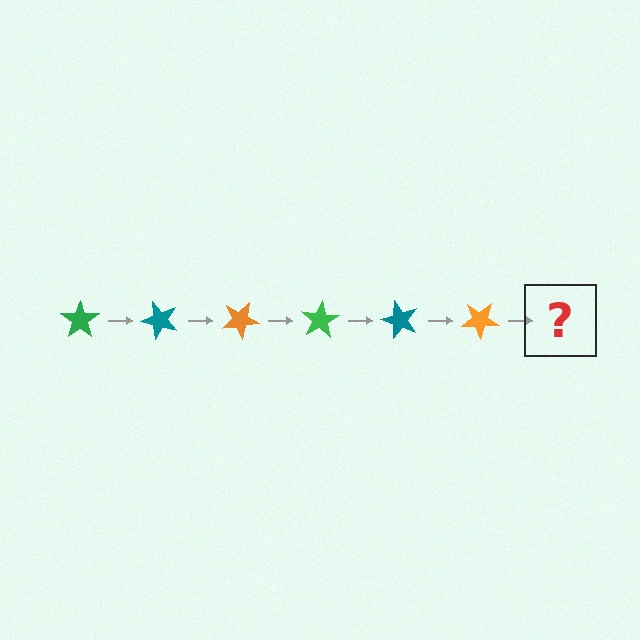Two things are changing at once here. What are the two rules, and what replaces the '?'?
The two rules are that it rotates 50 degrees each step and the color cycles through green, teal, and orange. The '?' should be a green star, rotated 300 degrees from the start.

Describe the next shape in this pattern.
It should be a green star, rotated 300 degrees from the start.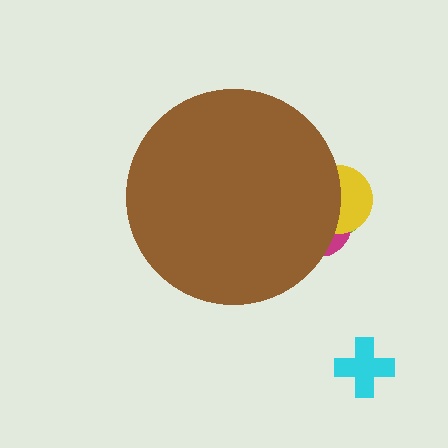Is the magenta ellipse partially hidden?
Yes, the magenta ellipse is partially hidden behind the brown circle.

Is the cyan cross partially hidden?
No, the cyan cross is fully visible.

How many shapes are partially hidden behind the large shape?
3 shapes are partially hidden.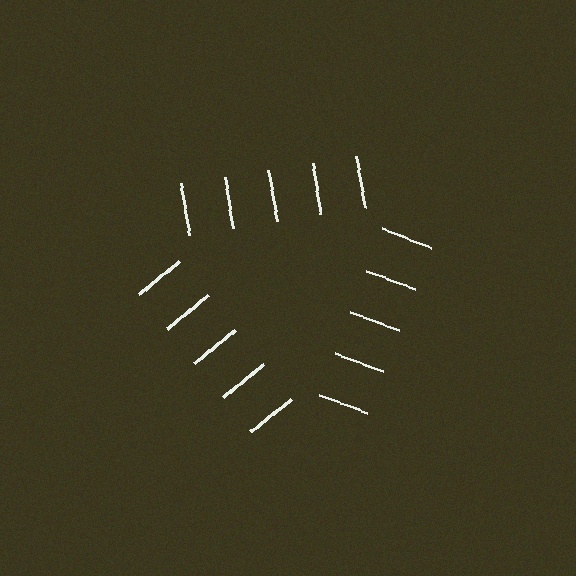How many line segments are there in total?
15 — 5 along each of the 3 edges.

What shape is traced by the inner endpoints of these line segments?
An illusory triangle — the line segments terminate on its edges but no continuous stroke is drawn.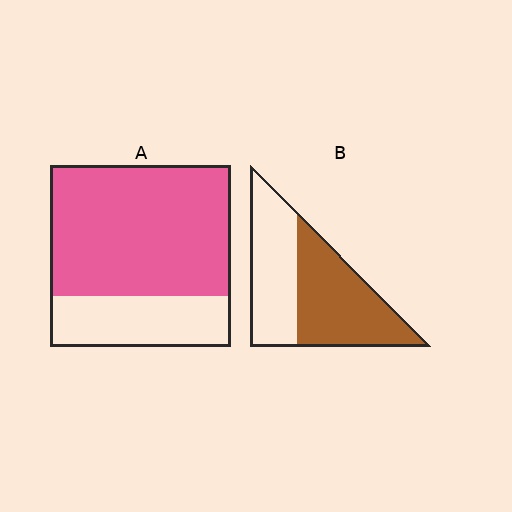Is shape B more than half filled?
Yes.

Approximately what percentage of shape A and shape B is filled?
A is approximately 70% and B is approximately 55%.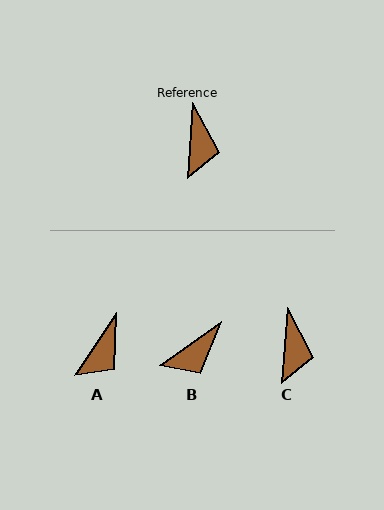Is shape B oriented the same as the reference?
No, it is off by about 50 degrees.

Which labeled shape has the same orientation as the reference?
C.